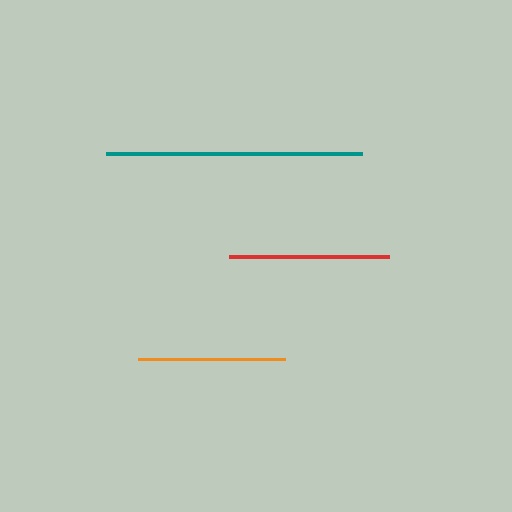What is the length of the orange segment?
The orange segment is approximately 147 pixels long.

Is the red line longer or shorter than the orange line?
The red line is longer than the orange line.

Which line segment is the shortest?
The orange line is the shortest at approximately 147 pixels.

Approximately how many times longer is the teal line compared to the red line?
The teal line is approximately 1.6 times the length of the red line.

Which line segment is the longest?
The teal line is the longest at approximately 255 pixels.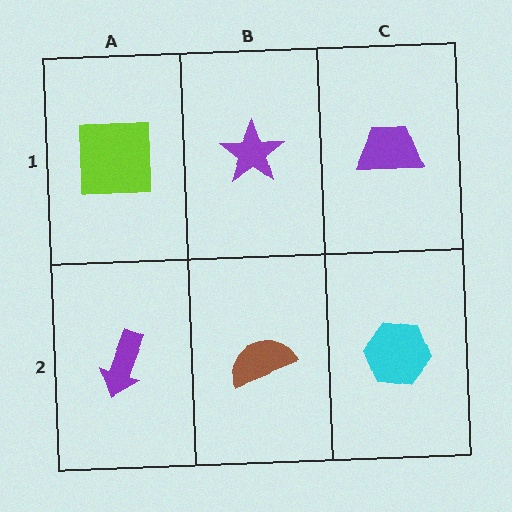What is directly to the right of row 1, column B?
A purple trapezoid.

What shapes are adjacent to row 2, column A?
A lime square (row 1, column A), a brown semicircle (row 2, column B).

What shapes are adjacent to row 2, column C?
A purple trapezoid (row 1, column C), a brown semicircle (row 2, column B).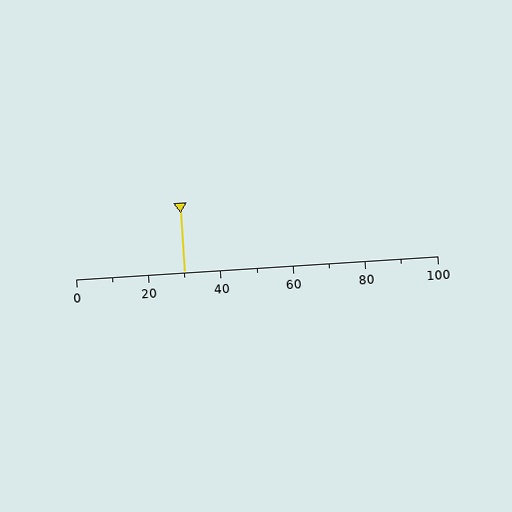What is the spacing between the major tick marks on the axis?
The major ticks are spaced 20 apart.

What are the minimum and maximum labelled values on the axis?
The axis runs from 0 to 100.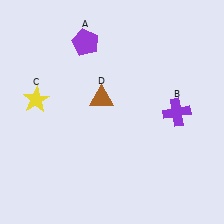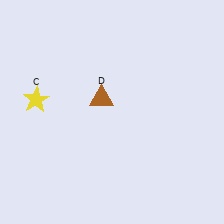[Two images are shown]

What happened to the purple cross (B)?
The purple cross (B) was removed in Image 2. It was in the bottom-right area of Image 1.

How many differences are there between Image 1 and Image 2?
There are 2 differences between the two images.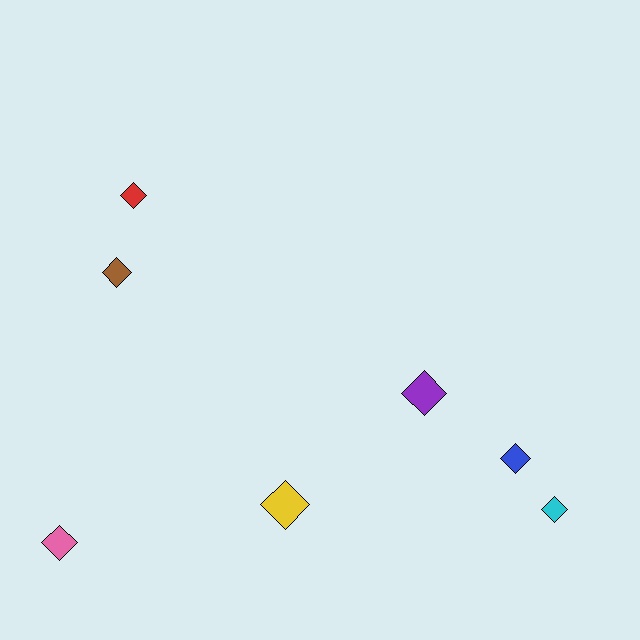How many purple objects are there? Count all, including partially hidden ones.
There is 1 purple object.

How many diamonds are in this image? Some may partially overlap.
There are 7 diamonds.